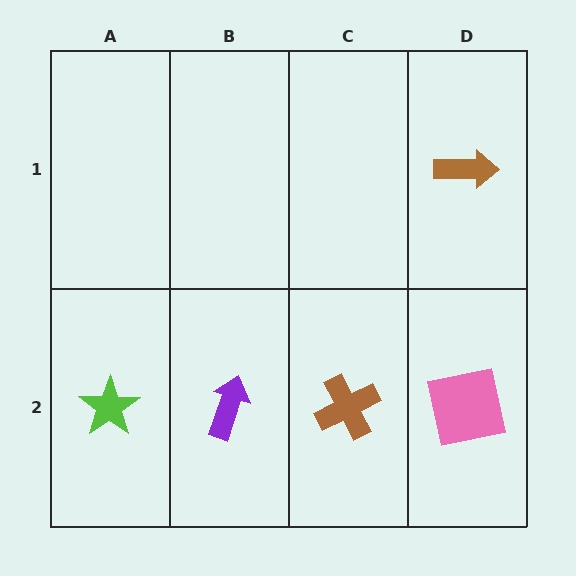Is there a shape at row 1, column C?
No, that cell is empty.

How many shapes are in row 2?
4 shapes.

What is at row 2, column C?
A brown cross.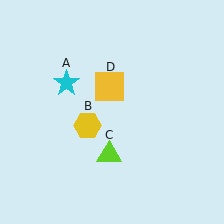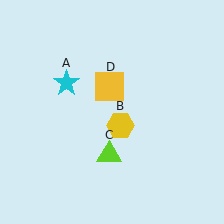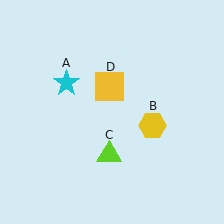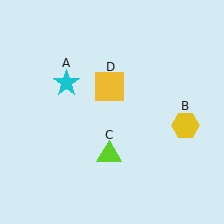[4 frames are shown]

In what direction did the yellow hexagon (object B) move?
The yellow hexagon (object B) moved right.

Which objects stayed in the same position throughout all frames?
Cyan star (object A) and lime triangle (object C) and yellow square (object D) remained stationary.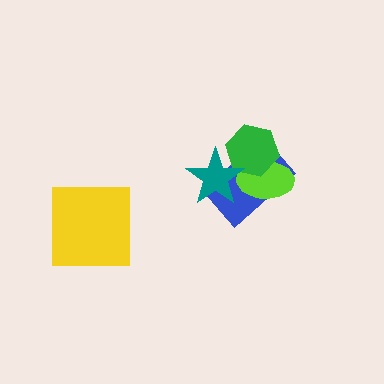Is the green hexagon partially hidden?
Yes, it is partially covered by another shape.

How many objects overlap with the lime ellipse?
3 objects overlap with the lime ellipse.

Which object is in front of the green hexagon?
The teal star is in front of the green hexagon.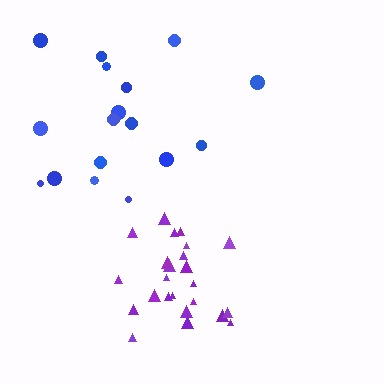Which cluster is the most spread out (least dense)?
Blue.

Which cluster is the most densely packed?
Purple.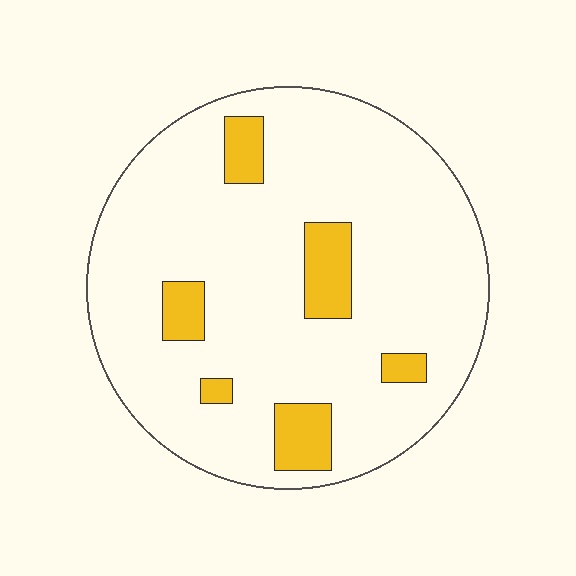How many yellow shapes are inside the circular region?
6.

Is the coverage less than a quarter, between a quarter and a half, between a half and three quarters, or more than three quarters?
Less than a quarter.